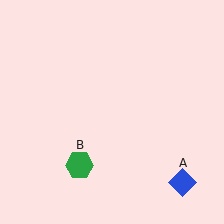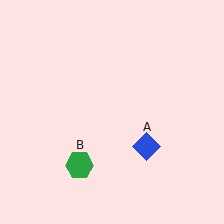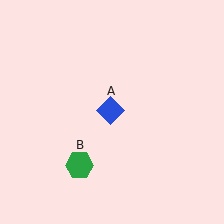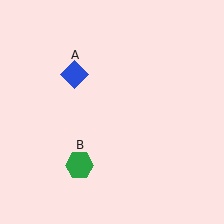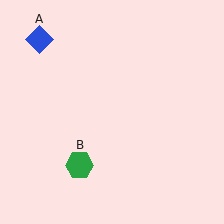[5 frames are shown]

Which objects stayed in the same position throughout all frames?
Green hexagon (object B) remained stationary.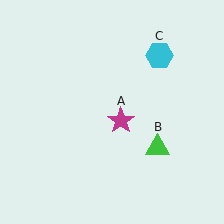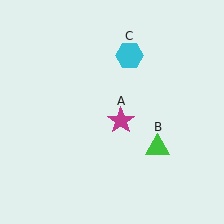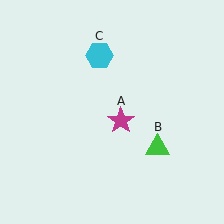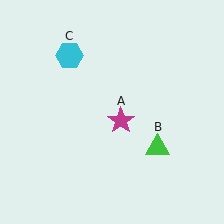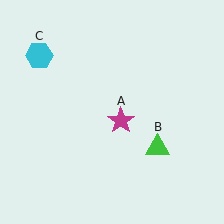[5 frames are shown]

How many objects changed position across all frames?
1 object changed position: cyan hexagon (object C).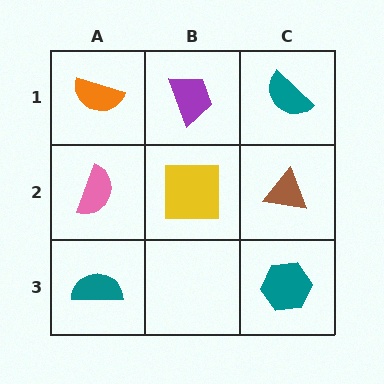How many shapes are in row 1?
3 shapes.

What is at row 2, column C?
A brown triangle.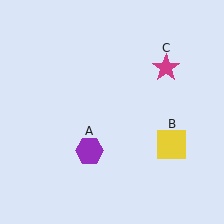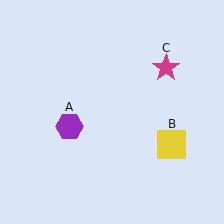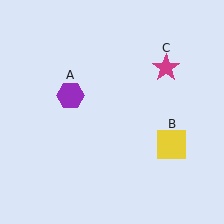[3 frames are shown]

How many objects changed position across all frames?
1 object changed position: purple hexagon (object A).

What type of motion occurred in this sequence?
The purple hexagon (object A) rotated clockwise around the center of the scene.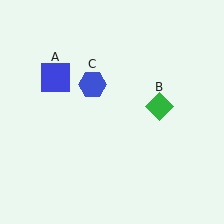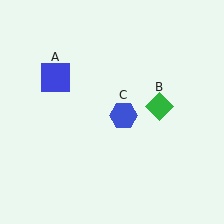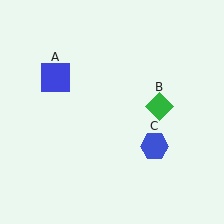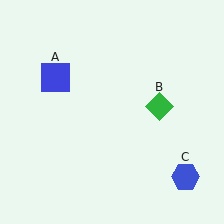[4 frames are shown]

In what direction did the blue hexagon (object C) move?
The blue hexagon (object C) moved down and to the right.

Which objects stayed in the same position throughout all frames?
Blue square (object A) and green diamond (object B) remained stationary.